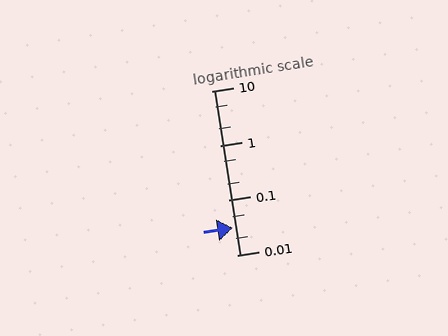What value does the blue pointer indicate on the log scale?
The pointer indicates approximately 0.032.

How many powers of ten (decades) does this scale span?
The scale spans 3 decades, from 0.01 to 10.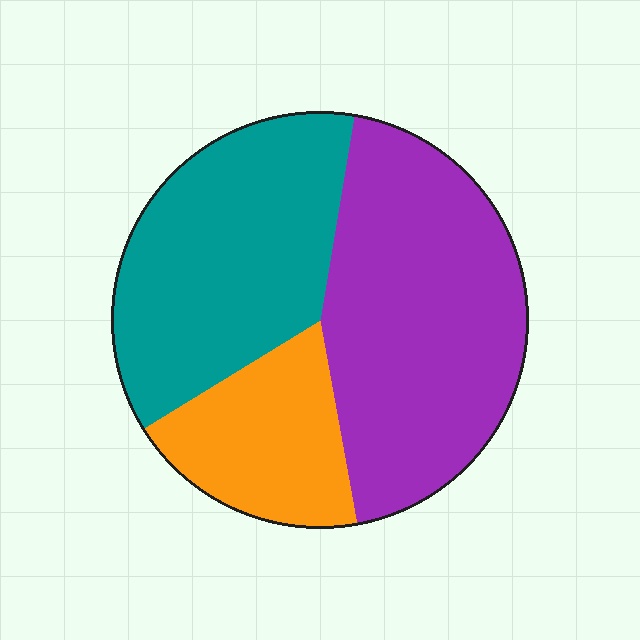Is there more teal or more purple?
Purple.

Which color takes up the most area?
Purple, at roughly 45%.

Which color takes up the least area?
Orange, at roughly 20%.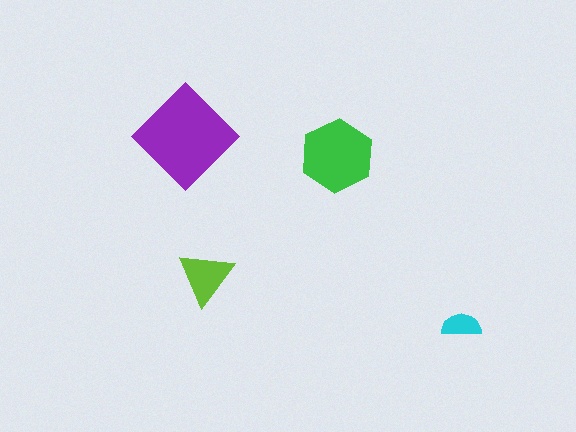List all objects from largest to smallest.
The purple diamond, the green hexagon, the lime triangle, the cyan semicircle.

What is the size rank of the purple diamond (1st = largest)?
1st.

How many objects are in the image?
There are 4 objects in the image.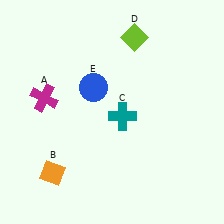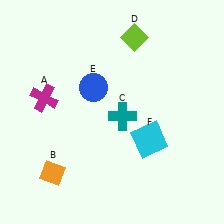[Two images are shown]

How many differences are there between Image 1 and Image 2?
There is 1 difference between the two images.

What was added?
A cyan square (F) was added in Image 2.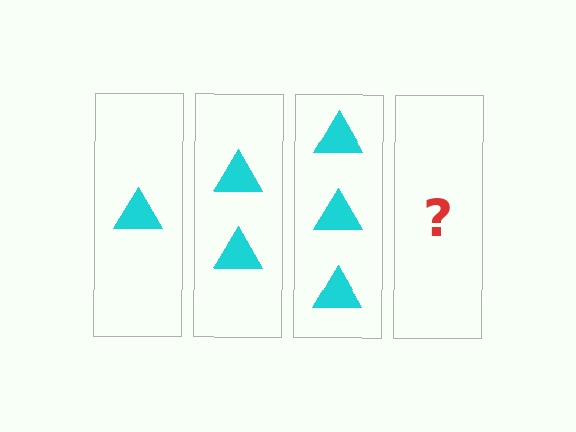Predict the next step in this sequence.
The next step is 4 triangles.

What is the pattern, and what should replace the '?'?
The pattern is that each step adds one more triangle. The '?' should be 4 triangles.